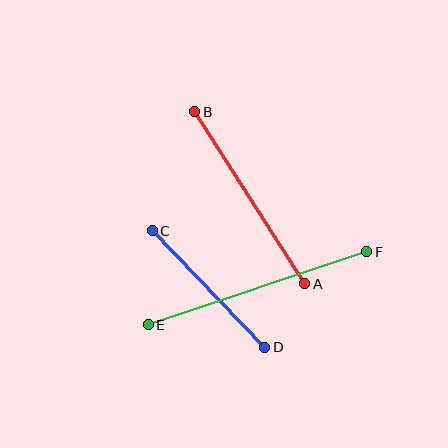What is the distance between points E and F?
The distance is approximately 231 pixels.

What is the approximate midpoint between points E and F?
The midpoint is at approximately (257, 288) pixels.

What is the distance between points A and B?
The distance is approximately 205 pixels.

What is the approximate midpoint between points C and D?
The midpoint is at approximately (208, 289) pixels.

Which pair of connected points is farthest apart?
Points E and F are farthest apart.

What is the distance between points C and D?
The distance is approximately 162 pixels.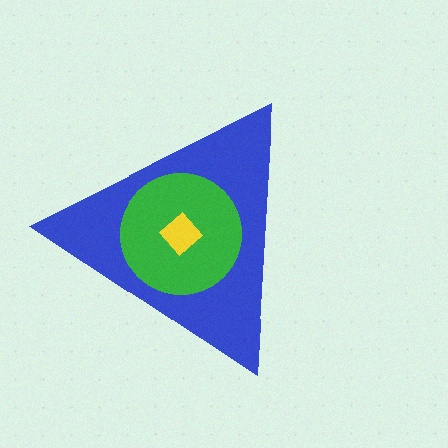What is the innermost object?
The yellow diamond.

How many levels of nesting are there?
3.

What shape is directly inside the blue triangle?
The green circle.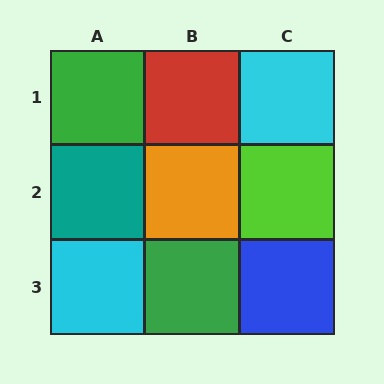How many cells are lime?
1 cell is lime.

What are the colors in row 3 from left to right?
Cyan, green, blue.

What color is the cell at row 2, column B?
Orange.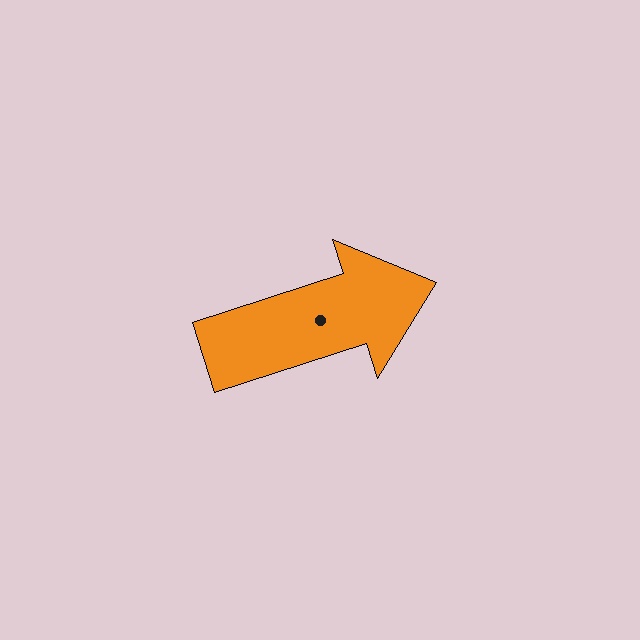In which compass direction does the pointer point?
East.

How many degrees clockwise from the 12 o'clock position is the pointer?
Approximately 72 degrees.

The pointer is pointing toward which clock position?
Roughly 2 o'clock.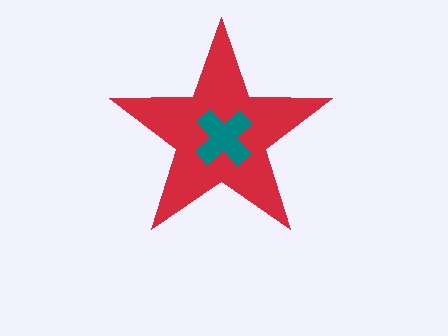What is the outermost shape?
The red star.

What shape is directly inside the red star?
The teal cross.